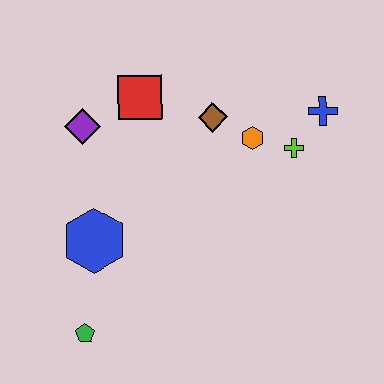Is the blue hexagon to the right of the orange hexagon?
No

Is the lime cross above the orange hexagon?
No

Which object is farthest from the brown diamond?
The green pentagon is farthest from the brown diamond.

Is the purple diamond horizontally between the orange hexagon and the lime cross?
No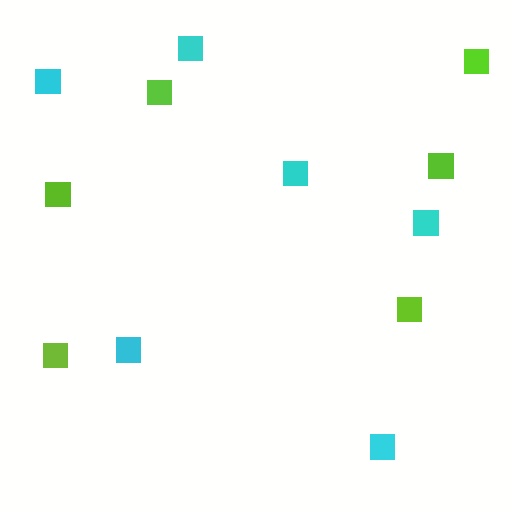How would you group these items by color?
There are 2 groups: one group of cyan squares (6) and one group of lime squares (6).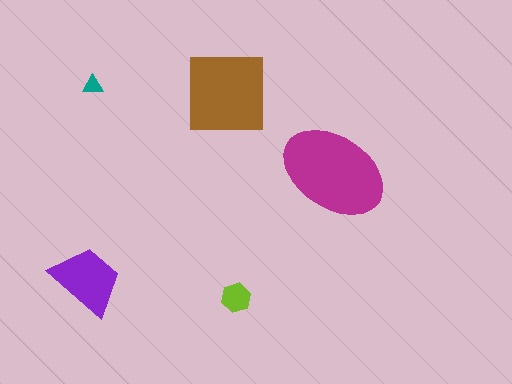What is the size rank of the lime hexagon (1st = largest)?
4th.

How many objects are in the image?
There are 5 objects in the image.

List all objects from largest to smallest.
The magenta ellipse, the brown square, the purple trapezoid, the lime hexagon, the teal triangle.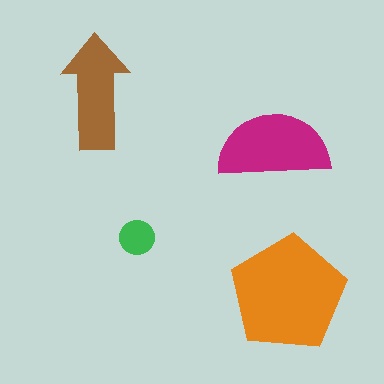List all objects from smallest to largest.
The green circle, the brown arrow, the magenta semicircle, the orange pentagon.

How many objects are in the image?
There are 4 objects in the image.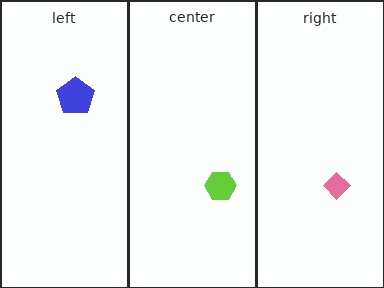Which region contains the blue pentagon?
The left region.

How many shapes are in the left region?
1.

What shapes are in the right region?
The pink diamond.